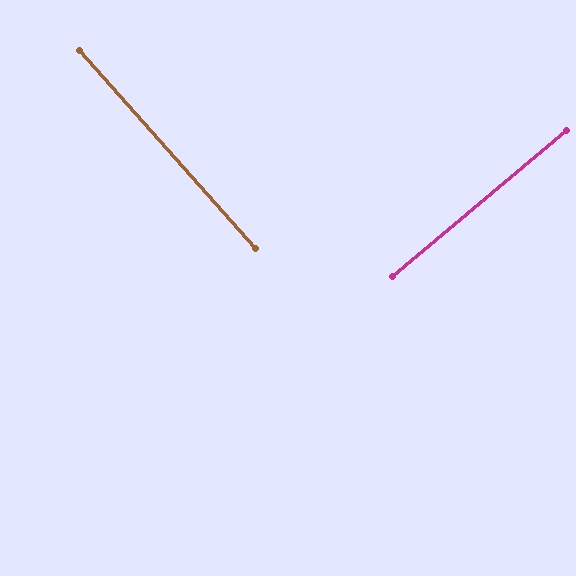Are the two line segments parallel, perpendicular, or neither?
Perpendicular — they meet at approximately 88°.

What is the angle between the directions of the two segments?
Approximately 88 degrees.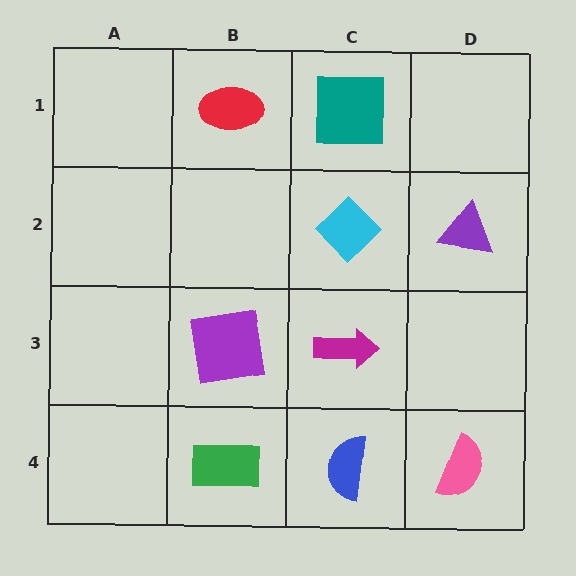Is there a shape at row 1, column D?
No, that cell is empty.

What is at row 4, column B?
A green rectangle.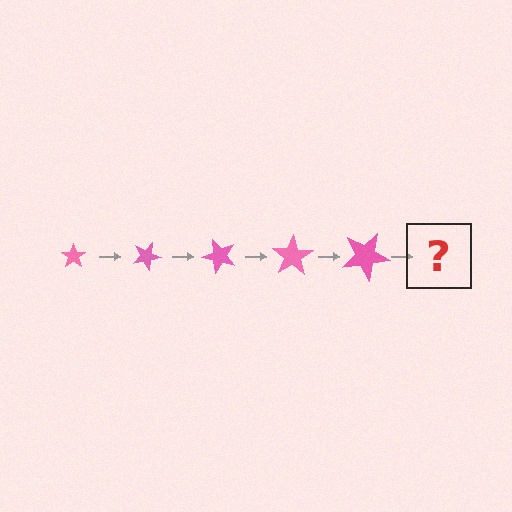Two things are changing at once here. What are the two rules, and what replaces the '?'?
The two rules are that the star grows larger each step and it rotates 25 degrees each step. The '?' should be a star, larger than the previous one and rotated 125 degrees from the start.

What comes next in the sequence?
The next element should be a star, larger than the previous one and rotated 125 degrees from the start.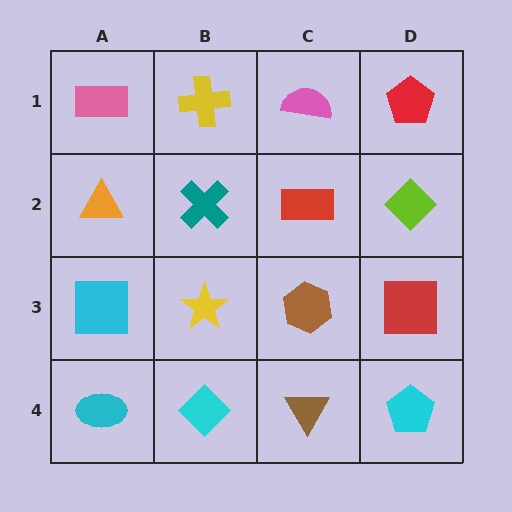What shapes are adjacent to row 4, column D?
A red square (row 3, column D), a brown triangle (row 4, column C).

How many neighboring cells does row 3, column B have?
4.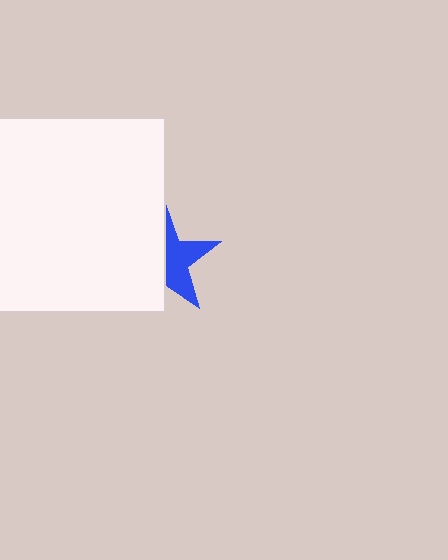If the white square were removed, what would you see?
You would see the complete blue star.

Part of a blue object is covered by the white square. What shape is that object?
It is a star.